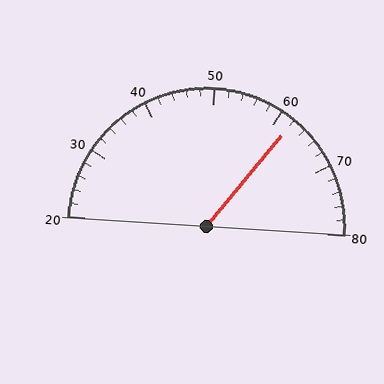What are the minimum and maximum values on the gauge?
The gauge ranges from 20 to 80.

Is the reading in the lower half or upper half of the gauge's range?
The reading is in the upper half of the range (20 to 80).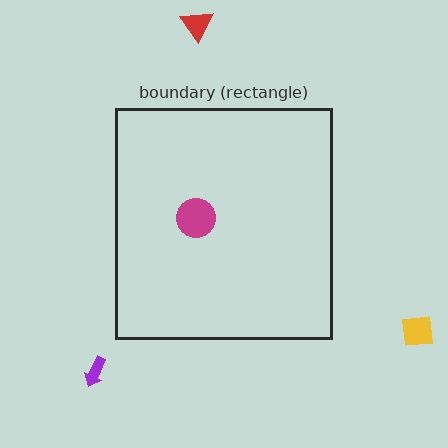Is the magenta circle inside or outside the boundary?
Inside.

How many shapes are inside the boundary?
1 inside, 3 outside.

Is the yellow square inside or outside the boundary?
Outside.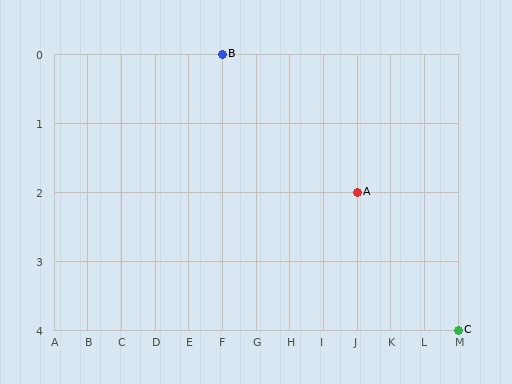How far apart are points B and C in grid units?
Points B and C are 7 columns and 4 rows apart (about 8.1 grid units diagonally).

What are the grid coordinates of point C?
Point C is at grid coordinates (M, 4).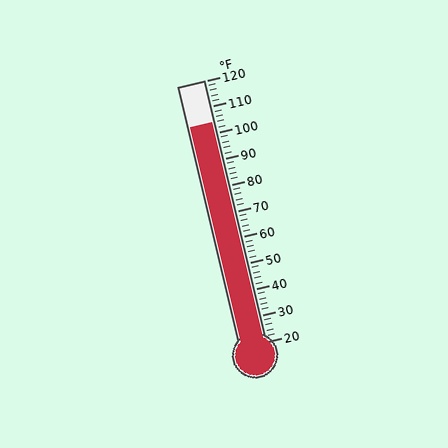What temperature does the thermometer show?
The thermometer shows approximately 104°F.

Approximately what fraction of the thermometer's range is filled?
The thermometer is filled to approximately 85% of its range.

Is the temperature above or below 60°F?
The temperature is above 60°F.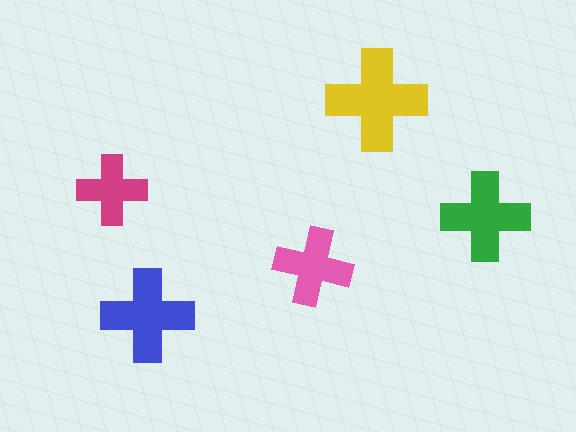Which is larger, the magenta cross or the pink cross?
The pink one.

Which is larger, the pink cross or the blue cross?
The blue one.